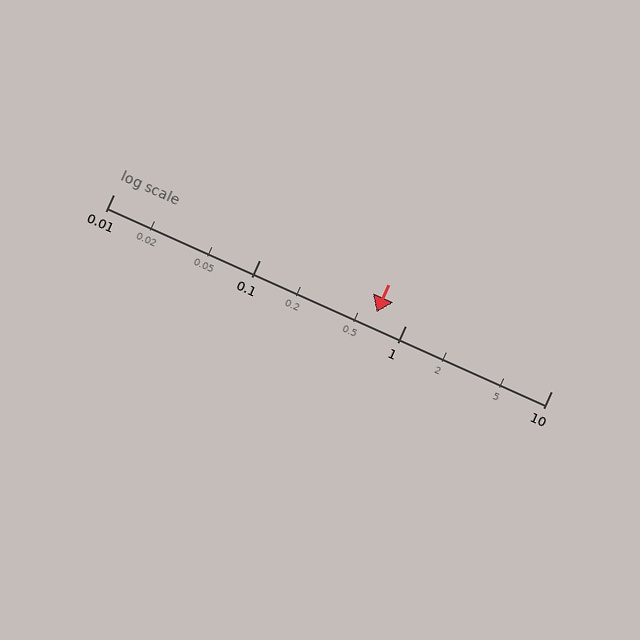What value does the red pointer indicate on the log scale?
The pointer indicates approximately 0.64.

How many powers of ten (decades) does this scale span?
The scale spans 3 decades, from 0.01 to 10.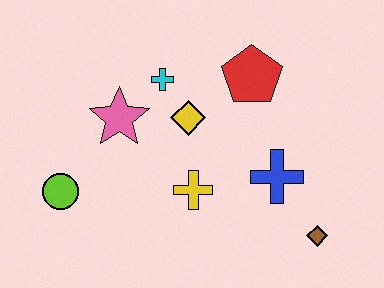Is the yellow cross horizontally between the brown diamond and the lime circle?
Yes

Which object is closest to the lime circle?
The pink star is closest to the lime circle.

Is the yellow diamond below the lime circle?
No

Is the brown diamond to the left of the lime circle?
No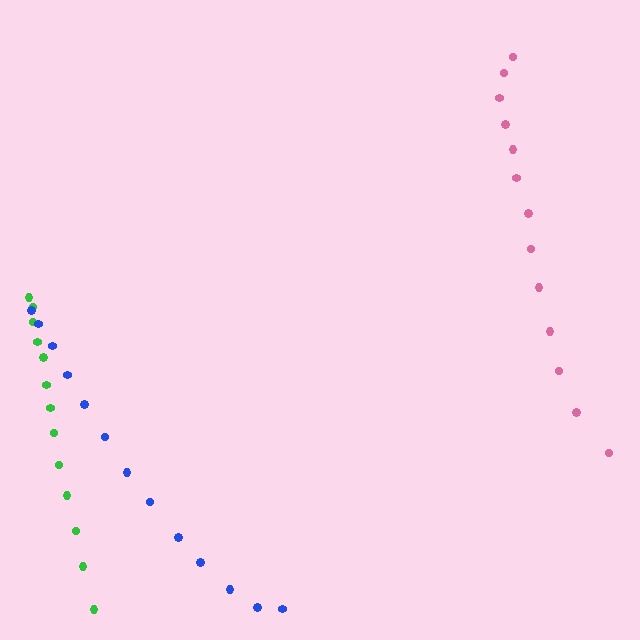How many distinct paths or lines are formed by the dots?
There are 3 distinct paths.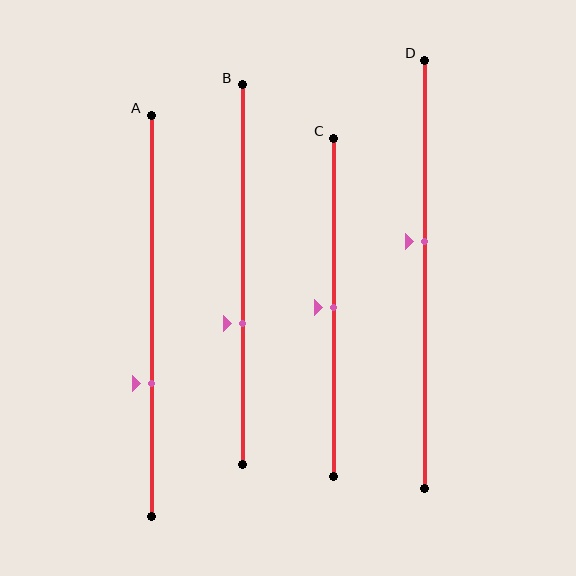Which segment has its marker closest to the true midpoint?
Segment C has its marker closest to the true midpoint.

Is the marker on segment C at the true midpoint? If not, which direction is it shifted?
Yes, the marker on segment C is at the true midpoint.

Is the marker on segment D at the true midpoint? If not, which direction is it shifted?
No, the marker on segment D is shifted upward by about 8% of the segment length.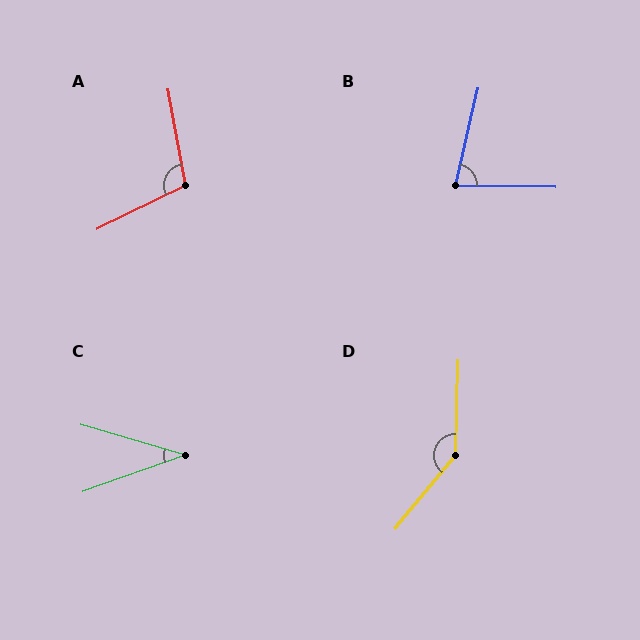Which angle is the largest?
D, at approximately 143 degrees.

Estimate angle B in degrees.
Approximately 78 degrees.